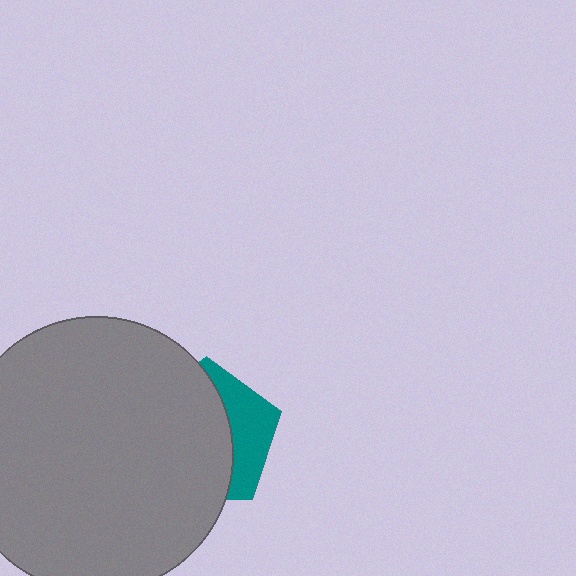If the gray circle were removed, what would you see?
You would see the complete teal pentagon.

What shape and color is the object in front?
The object in front is a gray circle.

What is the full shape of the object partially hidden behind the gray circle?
The partially hidden object is a teal pentagon.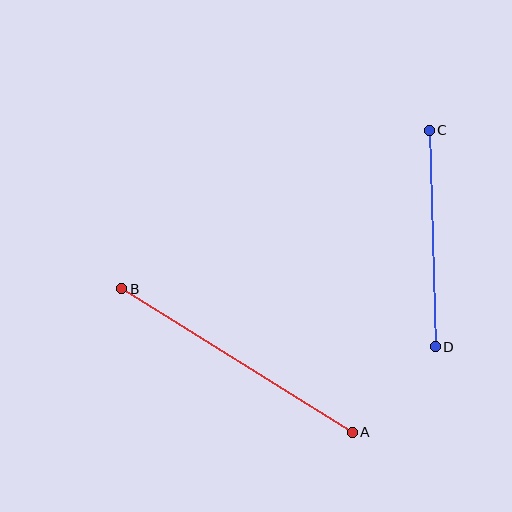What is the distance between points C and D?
The distance is approximately 217 pixels.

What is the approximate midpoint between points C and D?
The midpoint is at approximately (432, 239) pixels.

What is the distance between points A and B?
The distance is approximately 272 pixels.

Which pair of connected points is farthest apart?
Points A and B are farthest apart.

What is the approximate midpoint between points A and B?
The midpoint is at approximately (237, 360) pixels.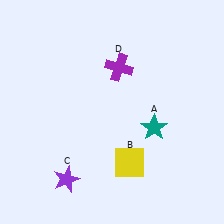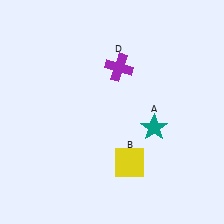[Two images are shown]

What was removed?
The purple star (C) was removed in Image 2.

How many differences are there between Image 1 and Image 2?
There is 1 difference between the two images.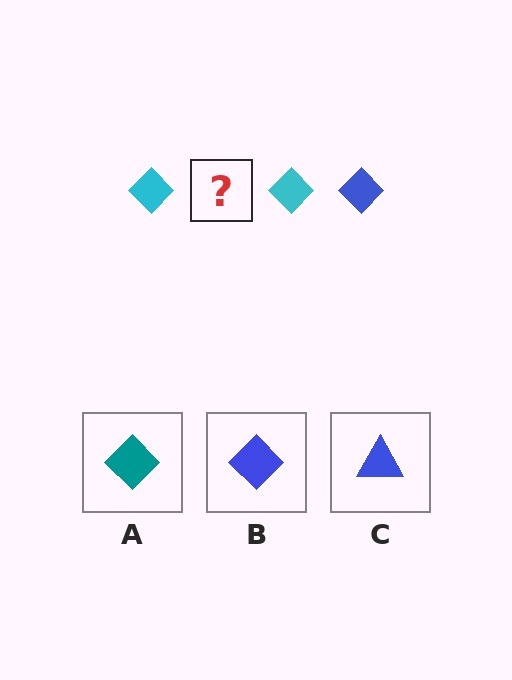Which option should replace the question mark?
Option B.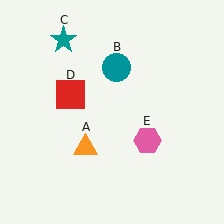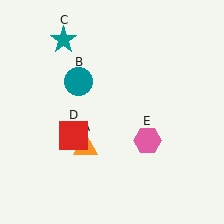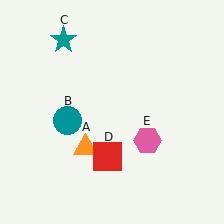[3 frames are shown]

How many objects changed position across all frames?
2 objects changed position: teal circle (object B), red square (object D).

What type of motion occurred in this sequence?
The teal circle (object B), red square (object D) rotated counterclockwise around the center of the scene.